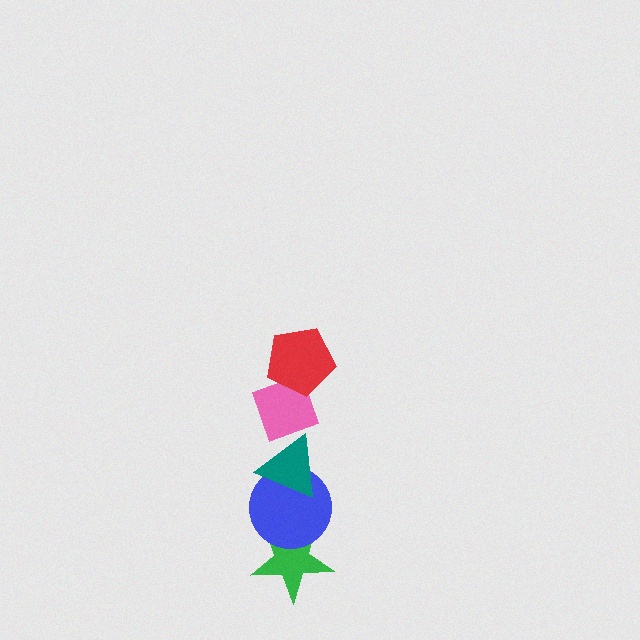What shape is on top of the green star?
The blue circle is on top of the green star.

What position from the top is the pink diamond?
The pink diamond is 2nd from the top.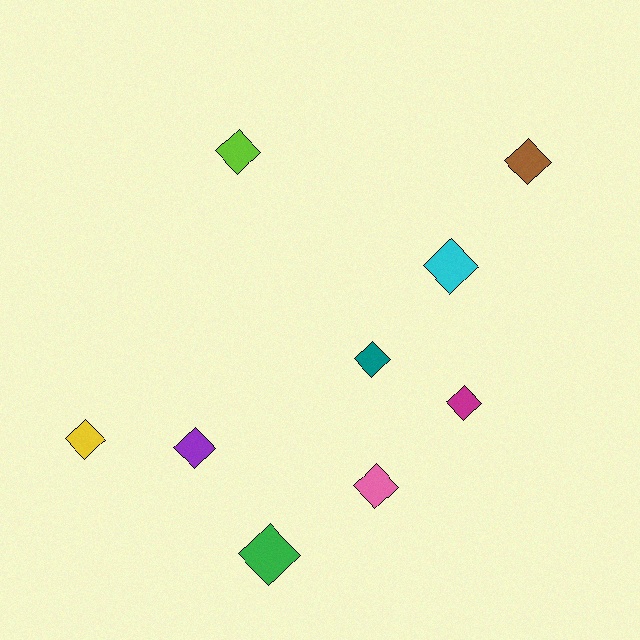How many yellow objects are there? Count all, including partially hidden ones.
There is 1 yellow object.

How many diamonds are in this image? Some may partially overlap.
There are 9 diamonds.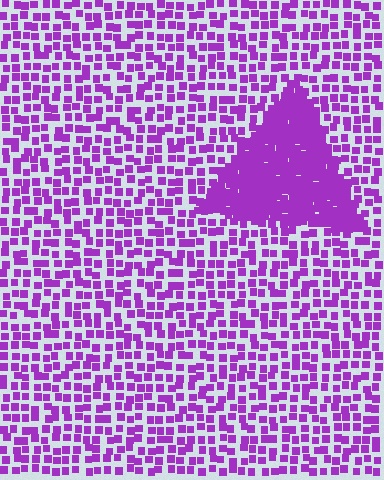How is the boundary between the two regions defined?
The boundary is defined by a change in element density (approximately 2.7x ratio). All elements are the same color, size, and shape.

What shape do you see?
I see a triangle.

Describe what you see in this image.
The image contains small purple elements arranged at two different densities. A triangle-shaped region is visible where the elements are more densely packed than the surrounding area.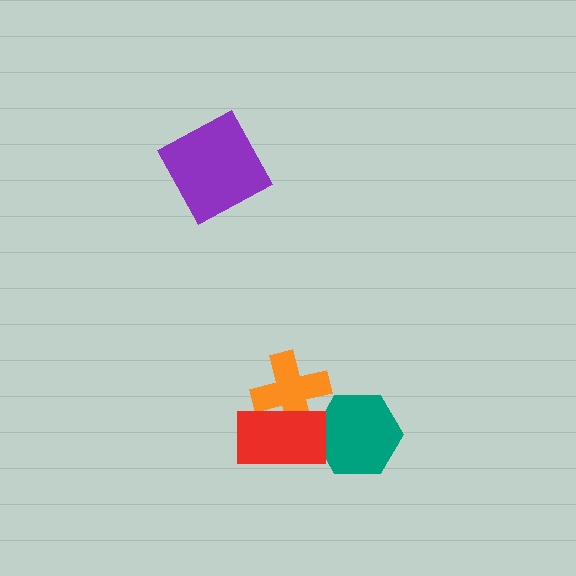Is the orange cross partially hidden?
Yes, it is partially covered by another shape.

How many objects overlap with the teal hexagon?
1 object overlaps with the teal hexagon.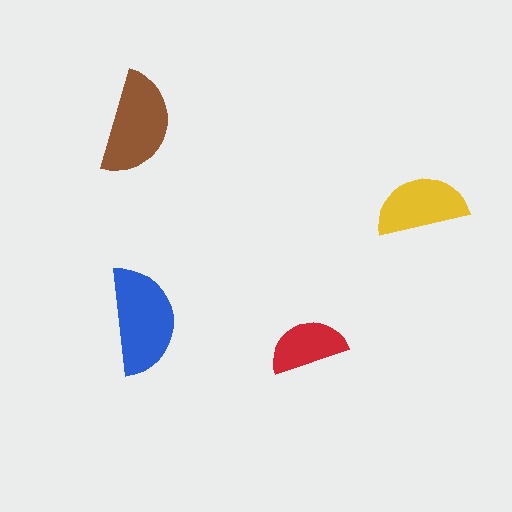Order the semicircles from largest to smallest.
the blue one, the brown one, the yellow one, the red one.